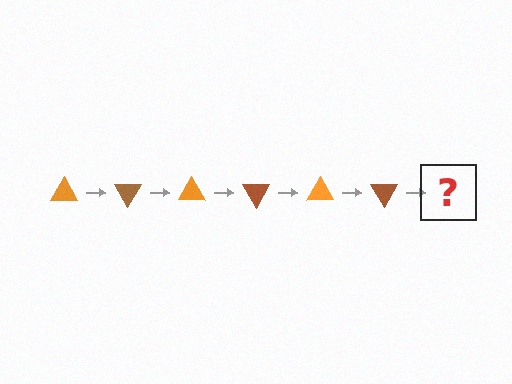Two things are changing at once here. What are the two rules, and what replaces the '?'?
The two rules are that it rotates 60 degrees each step and the color cycles through orange and brown. The '?' should be an orange triangle, rotated 360 degrees from the start.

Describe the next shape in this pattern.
It should be an orange triangle, rotated 360 degrees from the start.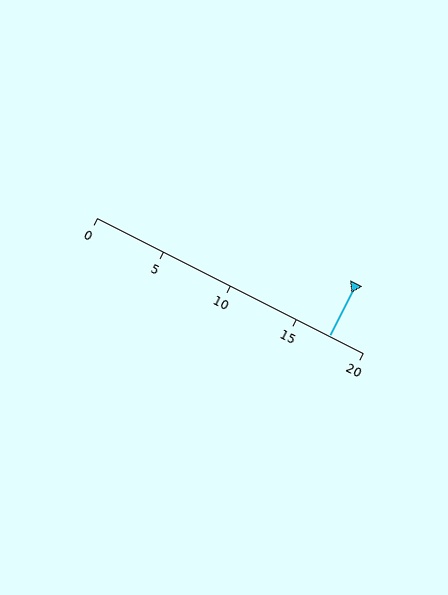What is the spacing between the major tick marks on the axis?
The major ticks are spaced 5 apart.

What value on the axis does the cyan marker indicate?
The marker indicates approximately 17.5.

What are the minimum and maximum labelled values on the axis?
The axis runs from 0 to 20.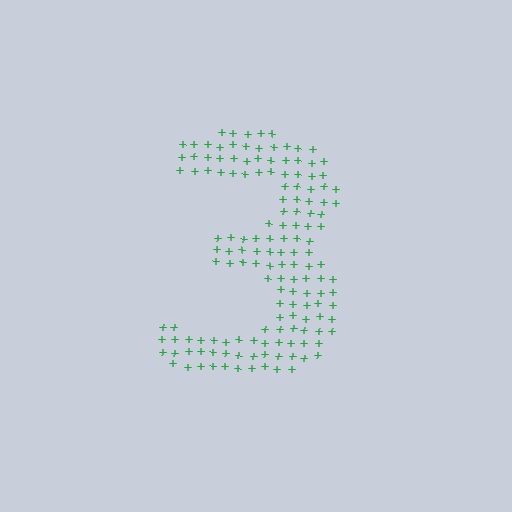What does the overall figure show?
The overall figure shows the digit 3.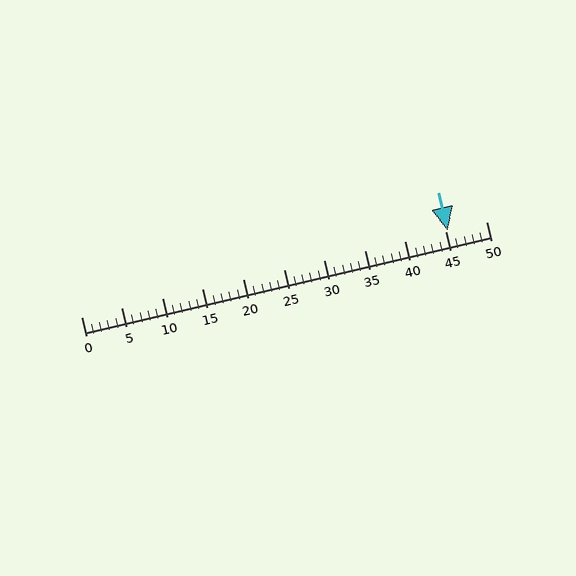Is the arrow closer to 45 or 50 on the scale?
The arrow is closer to 45.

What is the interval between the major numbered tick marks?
The major tick marks are spaced 5 units apart.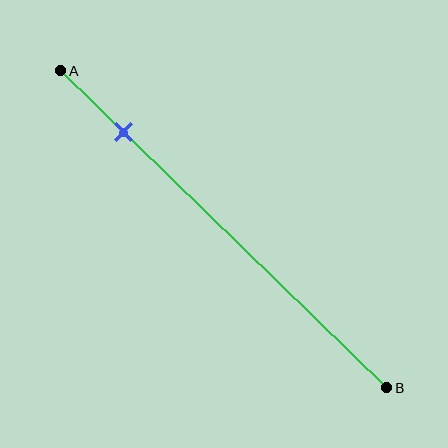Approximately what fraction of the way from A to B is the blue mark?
The blue mark is approximately 20% of the way from A to B.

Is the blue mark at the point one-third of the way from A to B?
No, the mark is at about 20% from A, not at the 33% one-third point.